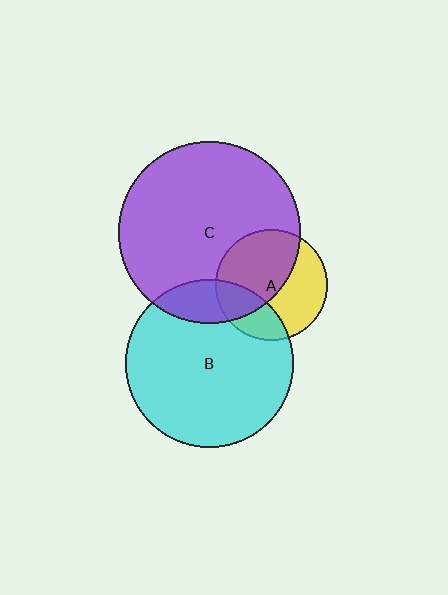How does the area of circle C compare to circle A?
Approximately 2.7 times.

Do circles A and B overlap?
Yes.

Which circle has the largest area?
Circle C (purple).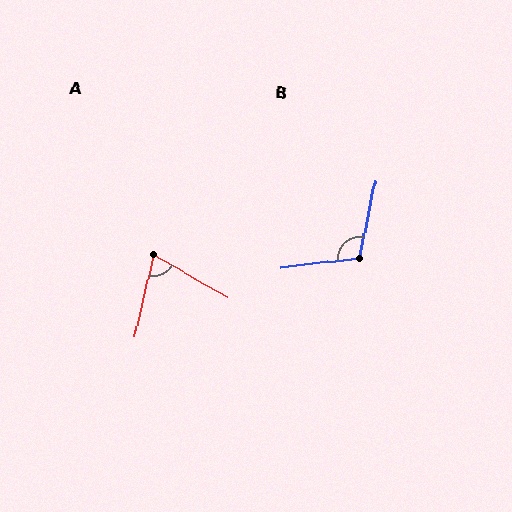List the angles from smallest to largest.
A (73°), B (108°).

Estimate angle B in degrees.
Approximately 108 degrees.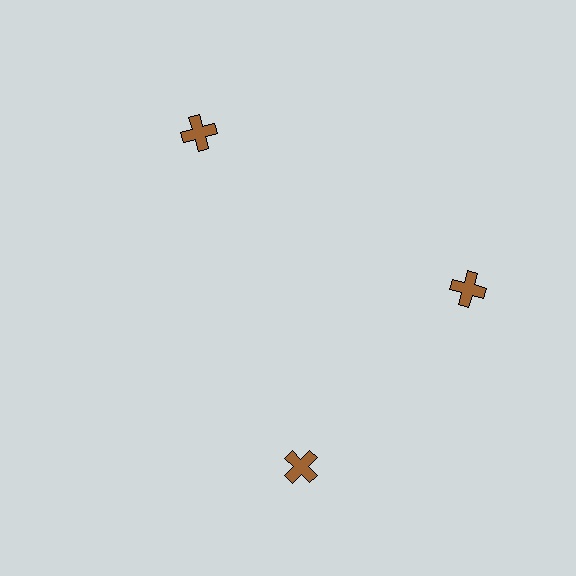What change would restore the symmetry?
The symmetry would be restored by rotating it back into even spacing with its neighbors so that all 3 crosses sit at equal angles and equal distance from the center.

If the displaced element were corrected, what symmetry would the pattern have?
It would have 3-fold rotational symmetry — the pattern would map onto itself every 120 degrees.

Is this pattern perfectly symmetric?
No. The 3 brown crosses are arranged in a ring, but one element near the 7 o'clock position is rotated out of alignment along the ring, breaking the 3-fold rotational symmetry.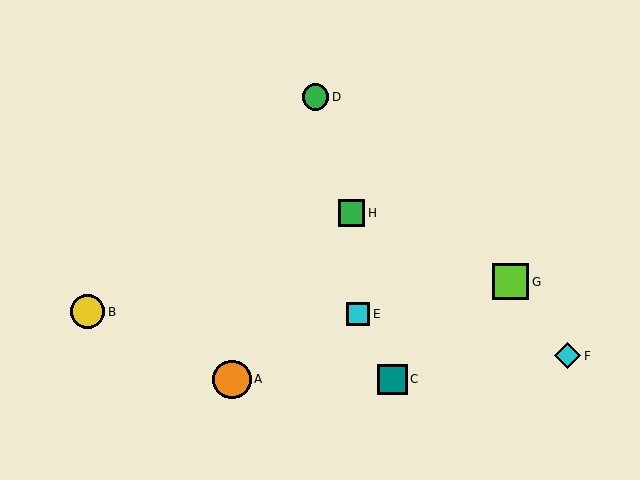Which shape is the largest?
The orange circle (labeled A) is the largest.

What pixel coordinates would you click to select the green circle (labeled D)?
Click at (315, 97) to select the green circle D.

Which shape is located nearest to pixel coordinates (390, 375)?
The teal square (labeled C) at (392, 379) is nearest to that location.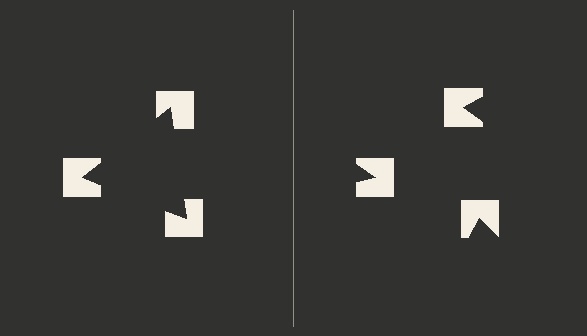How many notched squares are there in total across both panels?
6 — 3 on each side.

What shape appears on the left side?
An illusory triangle.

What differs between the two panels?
The notched squares are positioned identically on both sides; only the wedge orientations differ. On the left they align to a triangle; on the right they are misaligned.